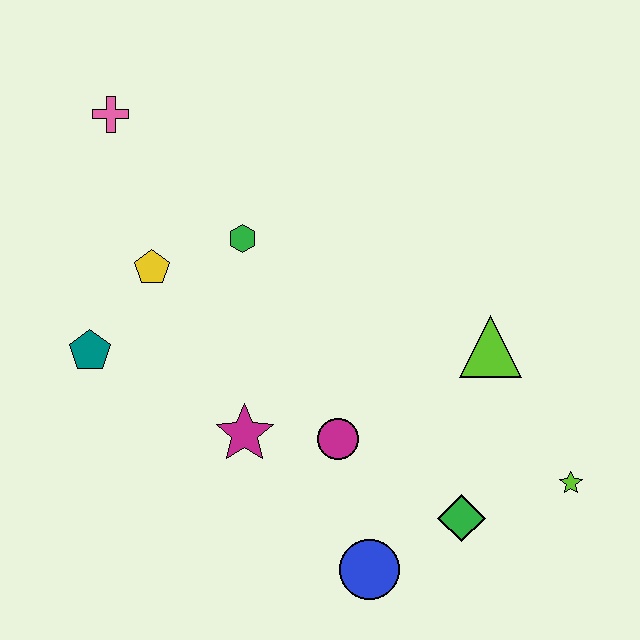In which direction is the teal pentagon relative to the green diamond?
The teal pentagon is to the left of the green diamond.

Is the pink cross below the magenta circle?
No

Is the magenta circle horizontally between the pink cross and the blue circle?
Yes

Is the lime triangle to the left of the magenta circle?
No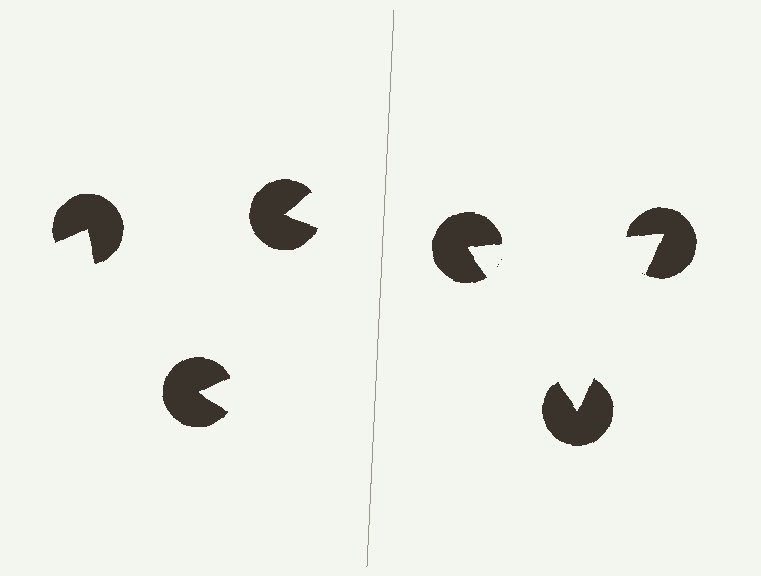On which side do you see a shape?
An illusory triangle appears on the right side. On the left side the wedge cuts are rotated, so no coherent shape forms.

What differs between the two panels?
The pac-man discs are positioned identically on both sides; only the wedge orientations differ. On the right they align to a triangle; on the left they are misaligned.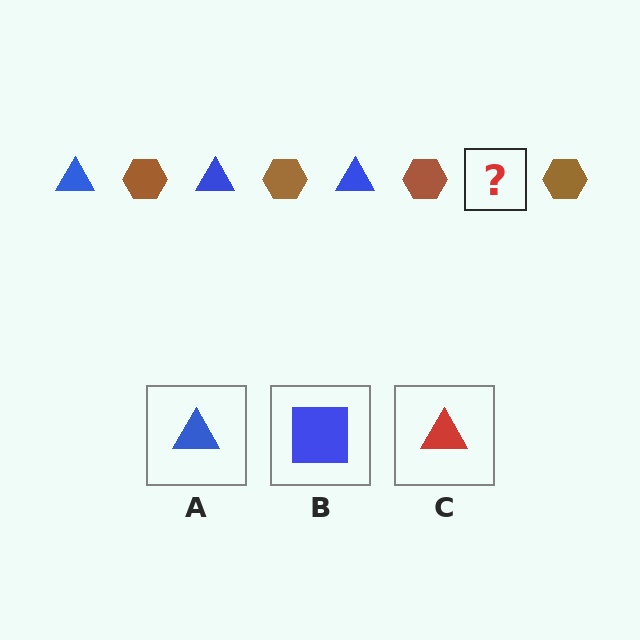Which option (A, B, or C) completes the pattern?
A.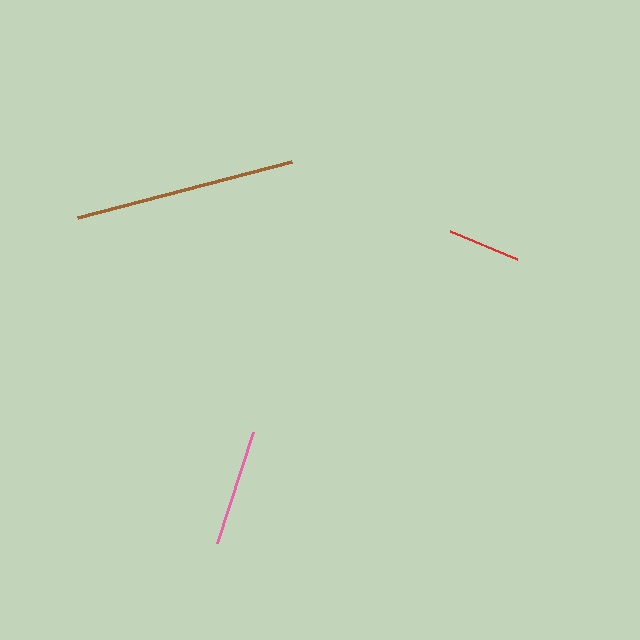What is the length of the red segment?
The red segment is approximately 72 pixels long.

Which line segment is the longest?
The brown line is the longest at approximately 221 pixels.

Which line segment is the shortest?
The red line is the shortest at approximately 72 pixels.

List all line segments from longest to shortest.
From longest to shortest: brown, pink, red.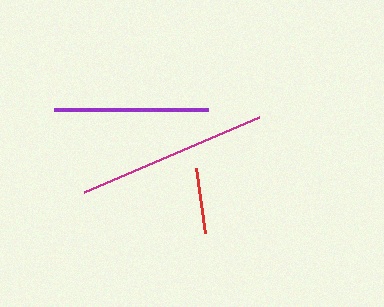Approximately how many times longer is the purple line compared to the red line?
The purple line is approximately 2.3 times the length of the red line.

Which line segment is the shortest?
The red line is the shortest at approximately 66 pixels.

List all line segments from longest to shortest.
From longest to shortest: magenta, purple, red.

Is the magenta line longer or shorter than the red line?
The magenta line is longer than the red line.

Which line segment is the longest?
The magenta line is the longest at approximately 190 pixels.